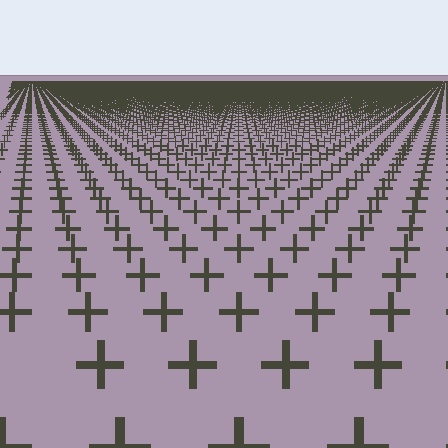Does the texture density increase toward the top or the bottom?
Density increases toward the top.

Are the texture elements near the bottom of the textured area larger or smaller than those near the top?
Larger. Near the bottom, elements are closer to the viewer and appear at a bigger on-screen size.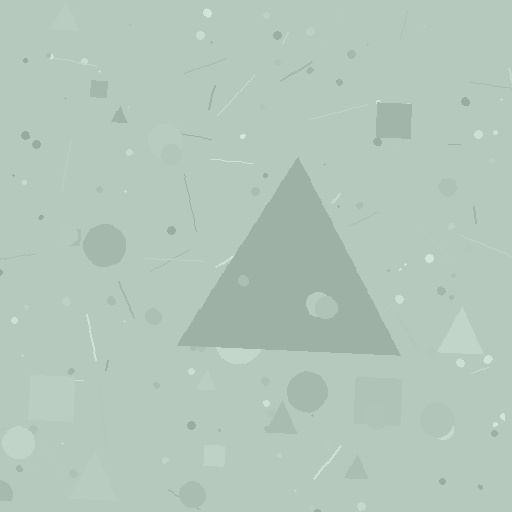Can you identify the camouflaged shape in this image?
The camouflaged shape is a triangle.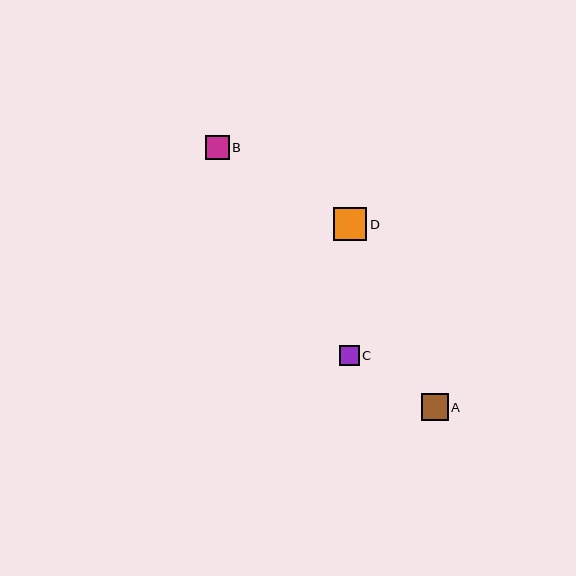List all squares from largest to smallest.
From largest to smallest: D, A, B, C.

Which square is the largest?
Square D is the largest with a size of approximately 33 pixels.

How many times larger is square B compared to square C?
Square B is approximately 1.2 times the size of square C.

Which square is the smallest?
Square C is the smallest with a size of approximately 20 pixels.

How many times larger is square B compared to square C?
Square B is approximately 1.2 times the size of square C.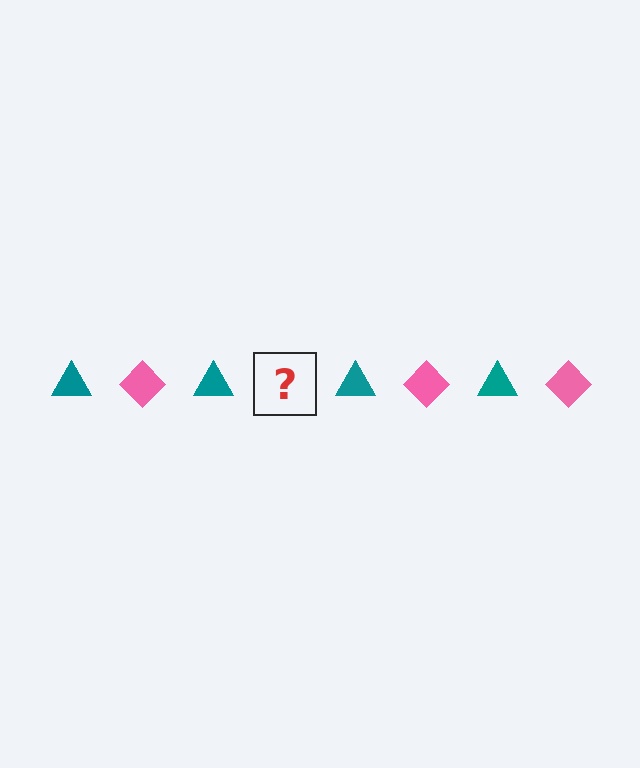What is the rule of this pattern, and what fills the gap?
The rule is that the pattern alternates between teal triangle and pink diamond. The gap should be filled with a pink diamond.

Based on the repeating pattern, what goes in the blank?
The blank should be a pink diamond.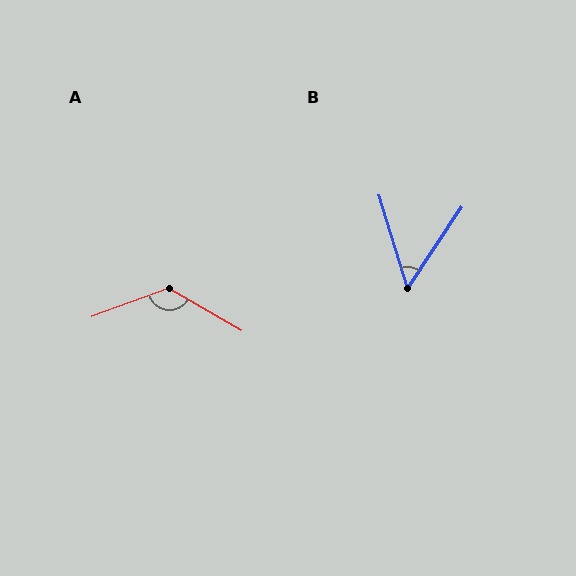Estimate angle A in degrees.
Approximately 130 degrees.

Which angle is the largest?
A, at approximately 130 degrees.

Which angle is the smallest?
B, at approximately 51 degrees.